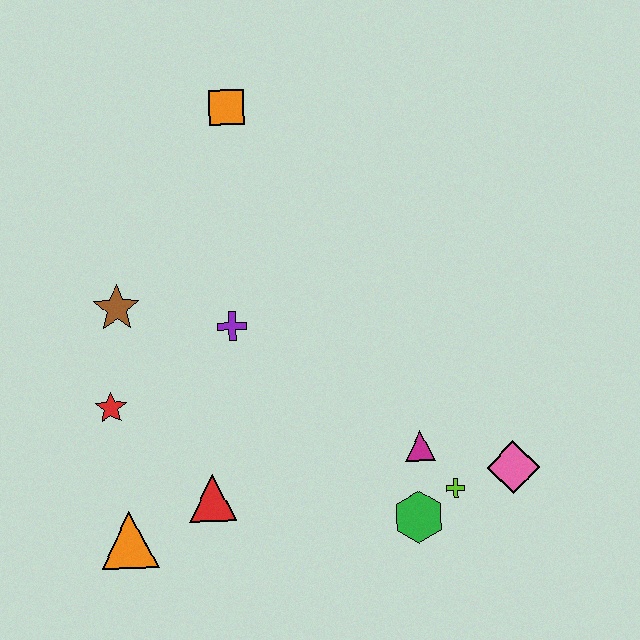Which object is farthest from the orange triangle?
The orange square is farthest from the orange triangle.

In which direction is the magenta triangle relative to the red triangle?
The magenta triangle is to the right of the red triangle.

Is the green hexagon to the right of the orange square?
Yes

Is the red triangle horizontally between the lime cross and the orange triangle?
Yes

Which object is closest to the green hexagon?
The lime cross is closest to the green hexagon.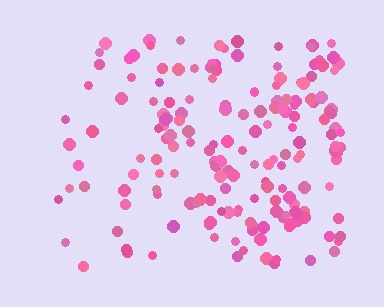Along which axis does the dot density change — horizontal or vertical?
Horizontal.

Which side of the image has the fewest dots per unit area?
The left.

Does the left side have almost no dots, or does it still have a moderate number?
Still a moderate number, just noticeably fewer than the right.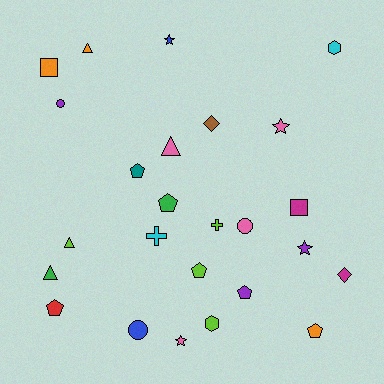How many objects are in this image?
There are 25 objects.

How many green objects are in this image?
There are 2 green objects.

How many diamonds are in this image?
There are 2 diamonds.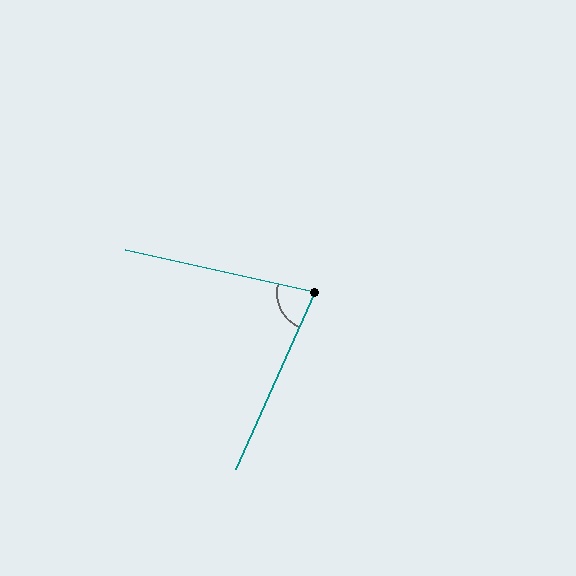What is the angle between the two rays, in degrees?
Approximately 79 degrees.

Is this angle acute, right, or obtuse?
It is acute.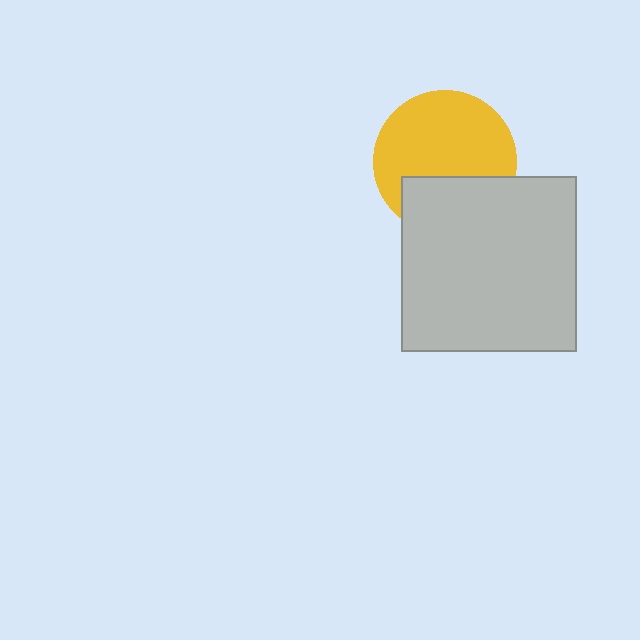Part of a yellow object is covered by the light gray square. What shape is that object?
It is a circle.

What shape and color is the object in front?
The object in front is a light gray square.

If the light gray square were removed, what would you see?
You would see the complete yellow circle.